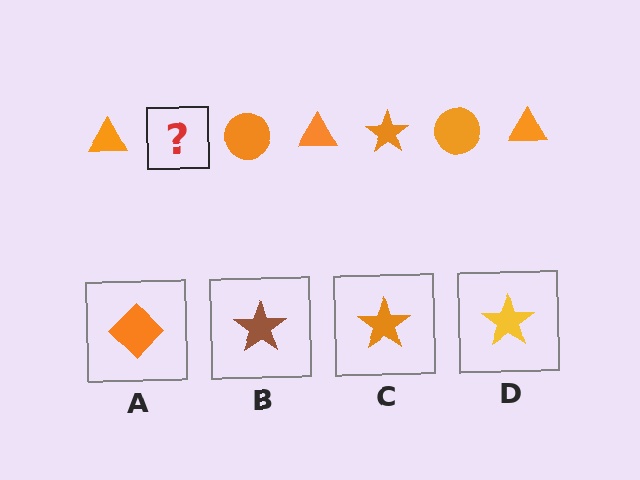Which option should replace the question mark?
Option C.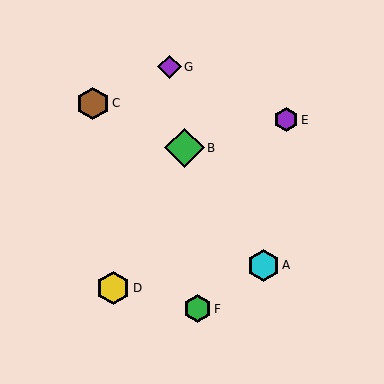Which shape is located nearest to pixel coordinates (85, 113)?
The brown hexagon (labeled C) at (93, 103) is nearest to that location.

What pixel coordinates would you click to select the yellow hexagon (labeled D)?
Click at (113, 288) to select the yellow hexagon D.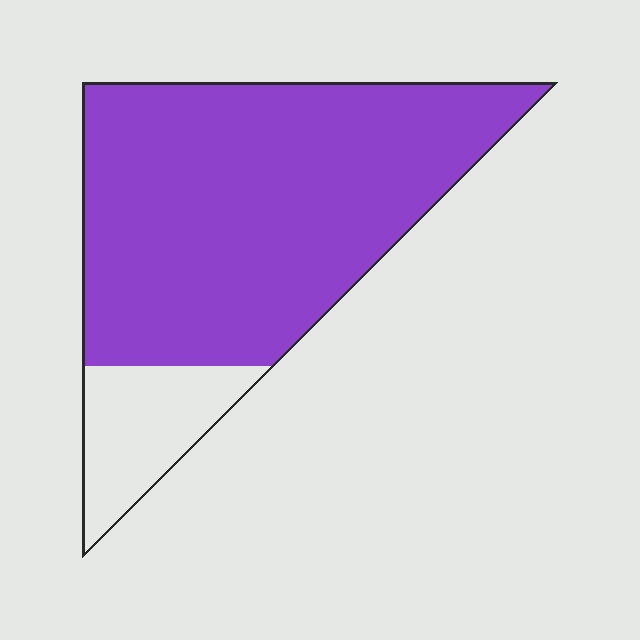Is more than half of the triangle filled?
Yes.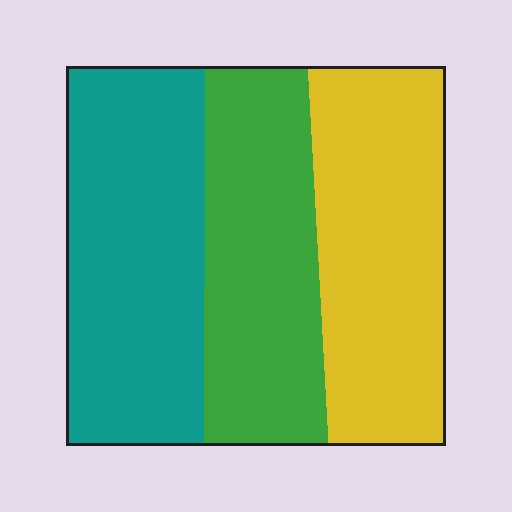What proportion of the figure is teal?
Teal takes up about three eighths (3/8) of the figure.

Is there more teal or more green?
Teal.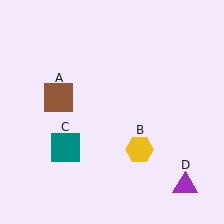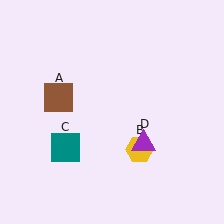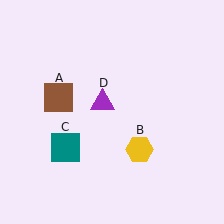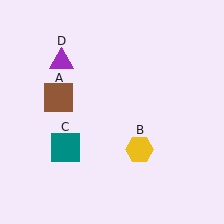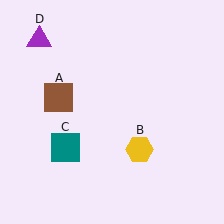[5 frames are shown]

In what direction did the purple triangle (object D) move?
The purple triangle (object D) moved up and to the left.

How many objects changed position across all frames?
1 object changed position: purple triangle (object D).